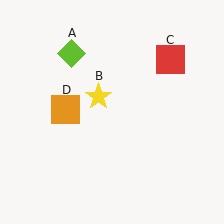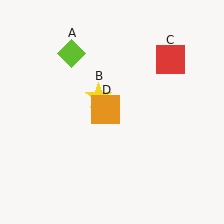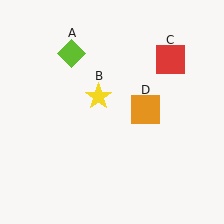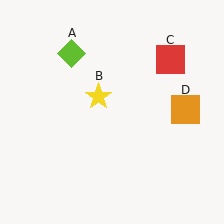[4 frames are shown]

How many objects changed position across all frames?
1 object changed position: orange square (object D).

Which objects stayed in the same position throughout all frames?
Lime diamond (object A) and yellow star (object B) and red square (object C) remained stationary.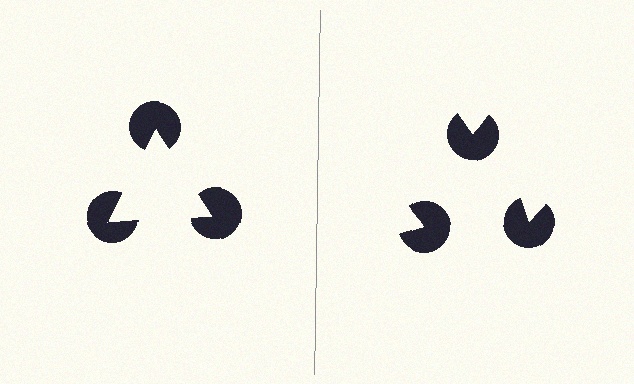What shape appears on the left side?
An illusory triangle.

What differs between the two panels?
The pac-man discs are positioned identically on both sides; only the wedge orientations differ. On the left they align to a triangle; on the right they are misaligned.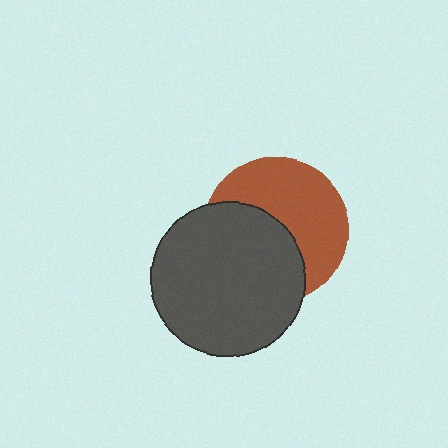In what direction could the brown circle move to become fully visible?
The brown circle could move toward the upper-right. That would shift it out from behind the dark gray circle entirely.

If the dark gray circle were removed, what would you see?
You would see the complete brown circle.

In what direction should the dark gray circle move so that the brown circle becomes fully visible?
The dark gray circle should move toward the lower-left. That is the shortest direction to clear the overlap and leave the brown circle fully visible.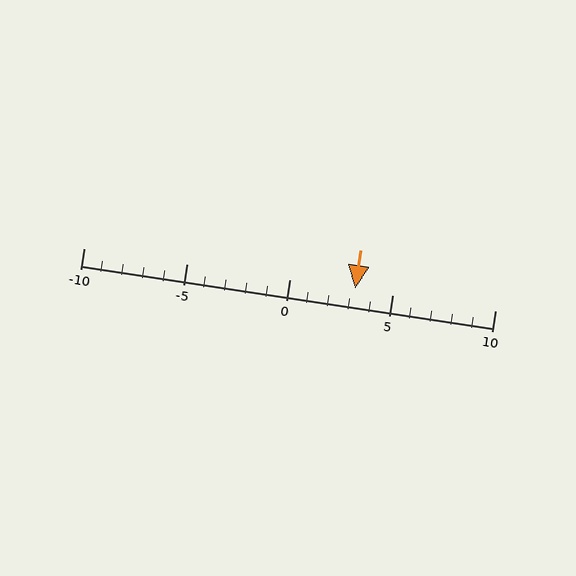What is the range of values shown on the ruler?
The ruler shows values from -10 to 10.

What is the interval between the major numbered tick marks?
The major tick marks are spaced 5 units apart.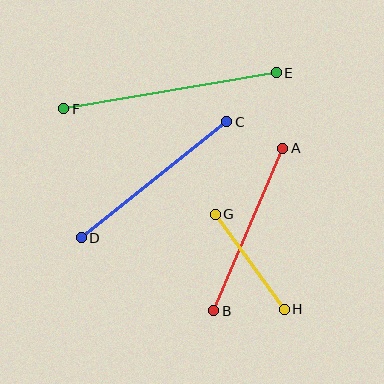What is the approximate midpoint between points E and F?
The midpoint is at approximately (170, 91) pixels.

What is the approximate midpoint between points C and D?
The midpoint is at approximately (154, 180) pixels.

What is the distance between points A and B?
The distance is approximately 176 pixels.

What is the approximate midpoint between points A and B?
The midpoint is at approximately (248, 230) pixels.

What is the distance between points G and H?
The distance is approximately 117 pixels.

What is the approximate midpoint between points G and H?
The midpoint is at approximately (250, 262) pixels.